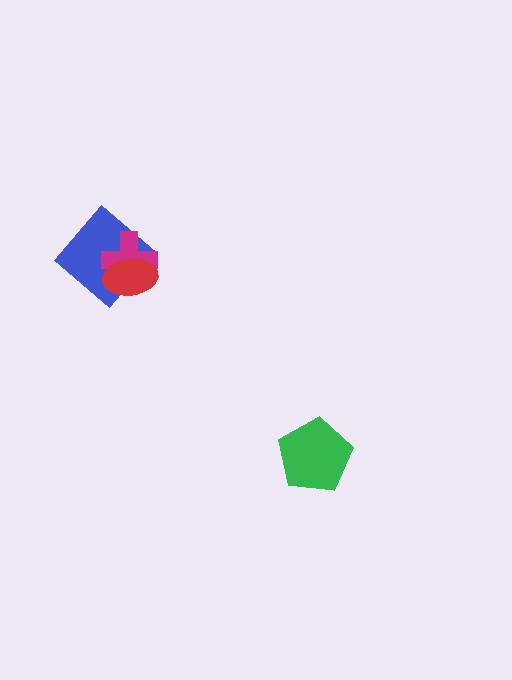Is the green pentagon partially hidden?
No, no other shape covers it.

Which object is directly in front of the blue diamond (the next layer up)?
The magenta cross is directly in front of the blue diamond.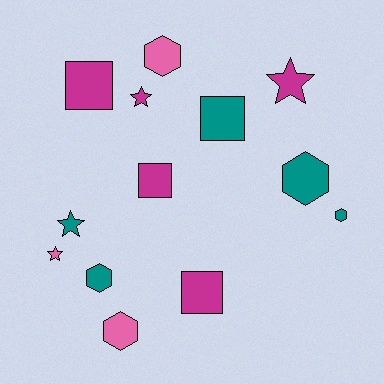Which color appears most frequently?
Teal, with 5 objects.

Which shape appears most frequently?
Hexagon, with 5 objects.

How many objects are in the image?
There are 13 objects.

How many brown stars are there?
There are no brown stars.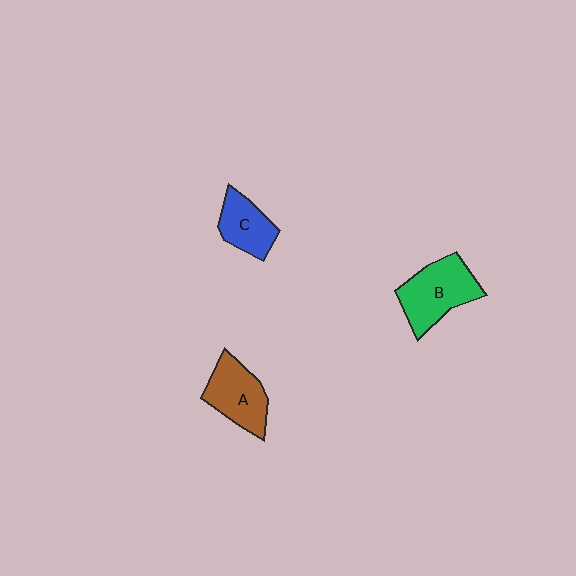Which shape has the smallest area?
Shape C (blue).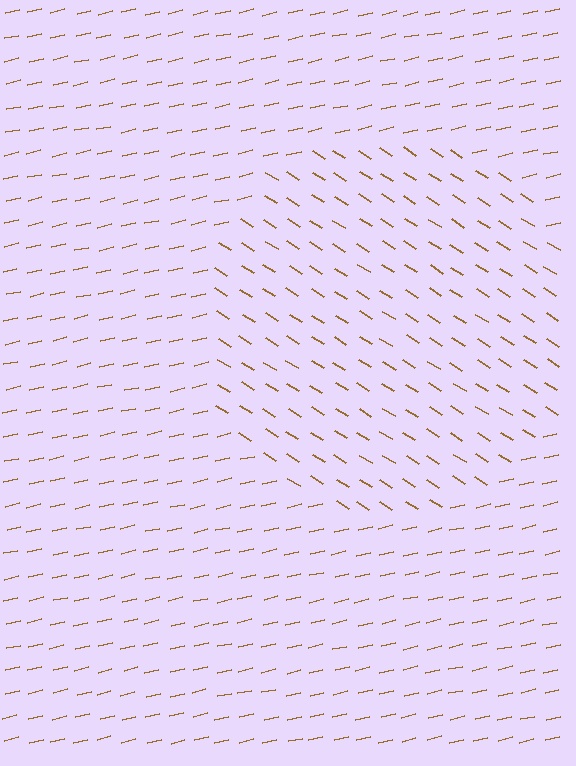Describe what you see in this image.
The image is filled with small brown line segments. A circle region in the image has lines oriented differently from the surrounding lines, creating a visible texture boundary.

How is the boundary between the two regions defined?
The boundary is defined purely by a change in line orientation (approximately 45 degrees difference). All lines are the same color and thickness.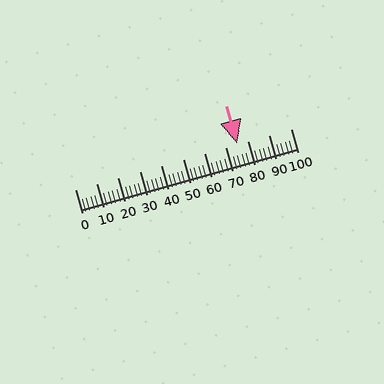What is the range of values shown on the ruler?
The ruler shows values from 0 to 100.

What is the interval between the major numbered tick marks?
The major tick marks are spaced 10 units apart.